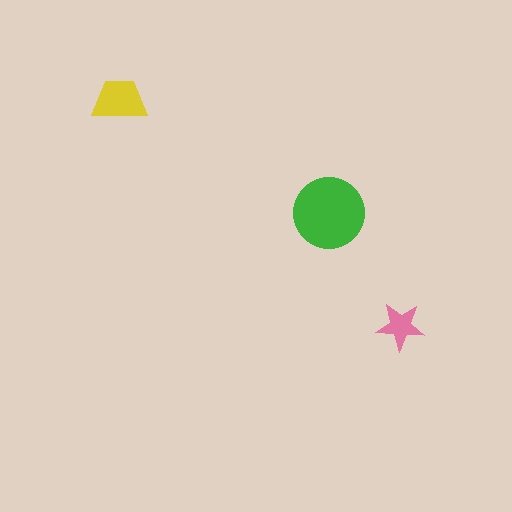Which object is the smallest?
The pink star.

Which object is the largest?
The green circle.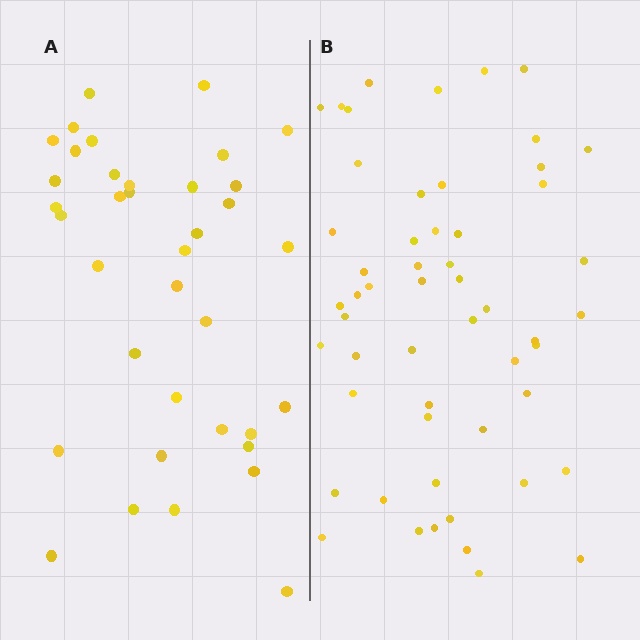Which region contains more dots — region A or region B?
Region B (the right region) has more dots.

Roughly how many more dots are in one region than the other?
Region B has approximately 15 more dots than region A.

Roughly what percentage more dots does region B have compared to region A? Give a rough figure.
About 45% more.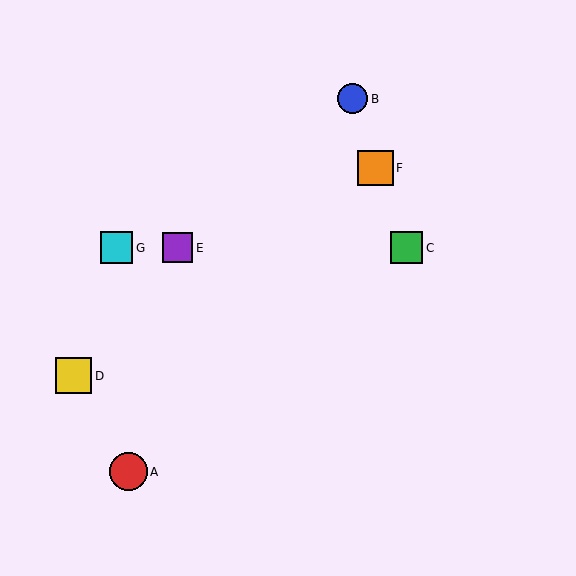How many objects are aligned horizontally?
3 objects (C, E, G) are aligned horizontally.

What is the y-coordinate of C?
Object C is at y≈248.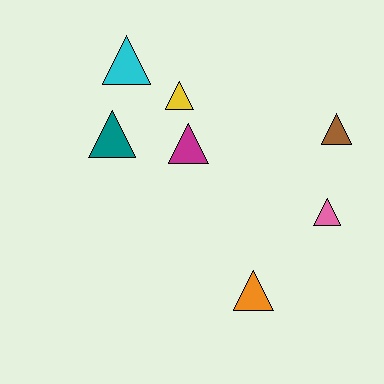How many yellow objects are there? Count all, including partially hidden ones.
There is 1 yellow object.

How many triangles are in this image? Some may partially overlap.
There are 7 triangles.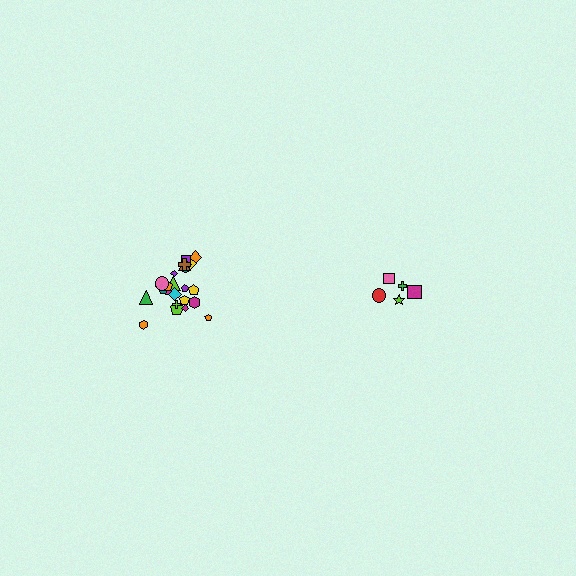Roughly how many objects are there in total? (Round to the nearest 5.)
Roughly 30 objects in total.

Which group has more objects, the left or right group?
The left group.